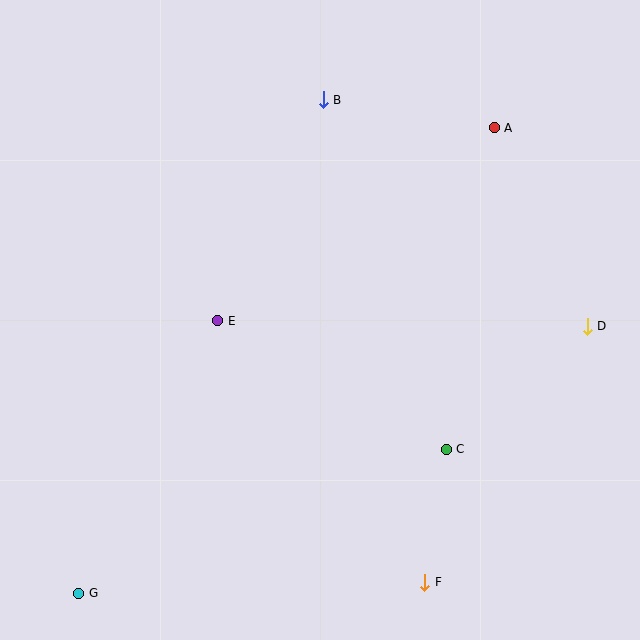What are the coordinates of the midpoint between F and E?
The midpoint between F and E is at (321, 451).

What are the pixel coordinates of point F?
Point F is at (425, 582).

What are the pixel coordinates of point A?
Point A is at (494, 128).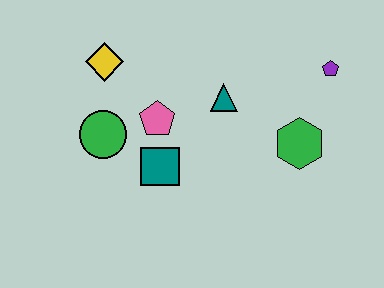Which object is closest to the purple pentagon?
The green hexagon is closest to the purple pentagon.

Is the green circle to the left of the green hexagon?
Yes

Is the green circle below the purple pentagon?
Yes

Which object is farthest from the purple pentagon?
The green circle is farthest from the purple pentagon.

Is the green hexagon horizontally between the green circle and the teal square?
No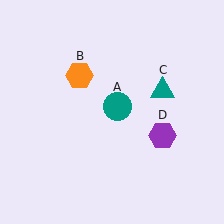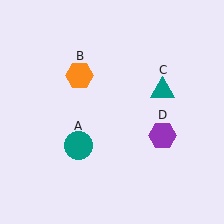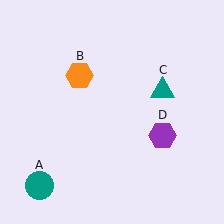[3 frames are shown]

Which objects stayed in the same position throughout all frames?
Orange hexagon (object B) and teal triangle (object C) and purple hexagon (object D) remained stationary.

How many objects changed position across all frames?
1 object changed position: teal circle (object A).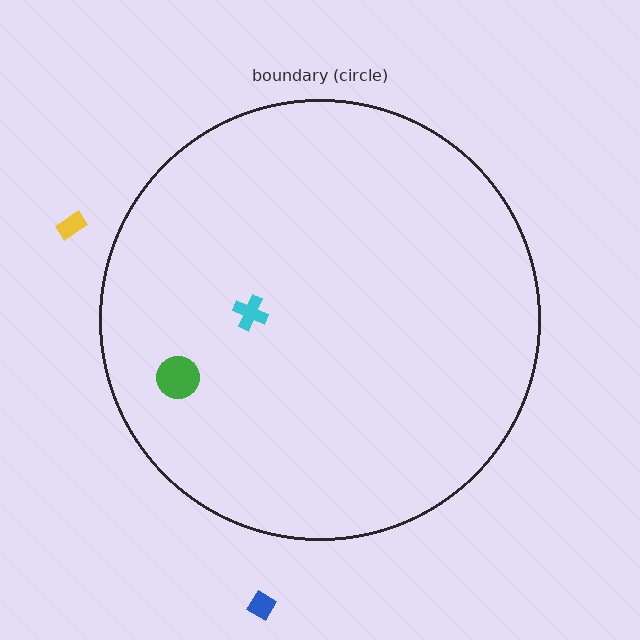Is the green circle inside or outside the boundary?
Inside.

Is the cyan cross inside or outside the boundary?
Inside.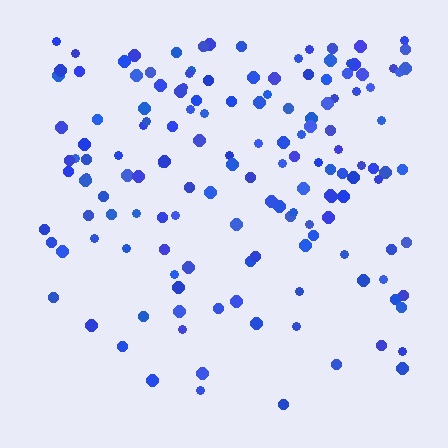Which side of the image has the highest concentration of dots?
The top.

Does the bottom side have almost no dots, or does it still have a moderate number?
Still a moderate number, just noticeably fewer than the top.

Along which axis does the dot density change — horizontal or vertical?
Vertical.